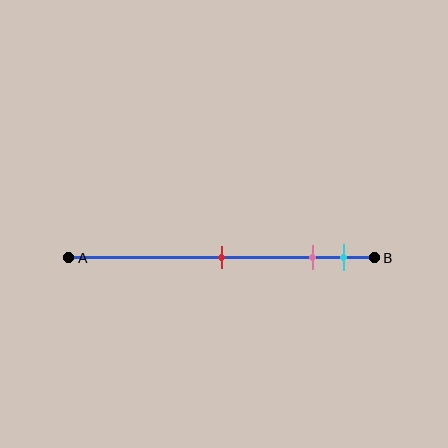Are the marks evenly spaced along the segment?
No, the marks are not evenly spaced.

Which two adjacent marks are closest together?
The pink and cyan marks are the closest adjacent pair.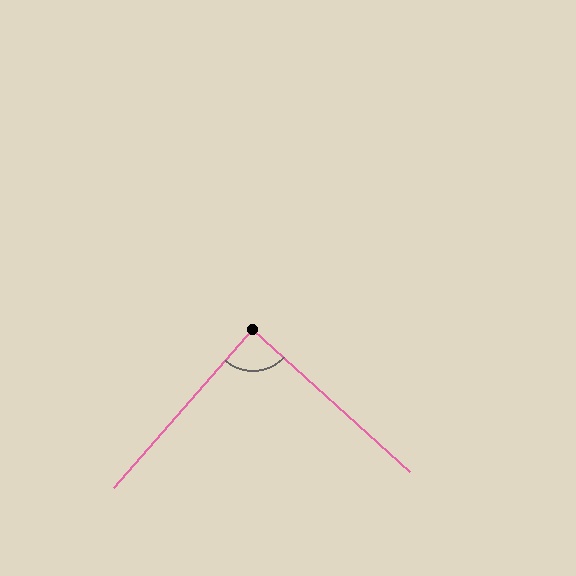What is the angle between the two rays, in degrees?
Approximately 89 degrees.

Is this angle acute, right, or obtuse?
It is approximately a right angle.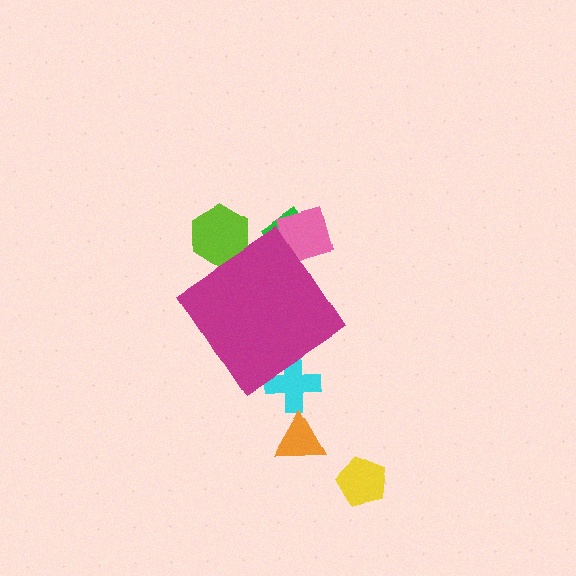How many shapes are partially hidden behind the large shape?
4 shapes are partially hidden.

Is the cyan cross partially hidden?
Yes, the cyan cross is partially hidden behind the magenta diamond.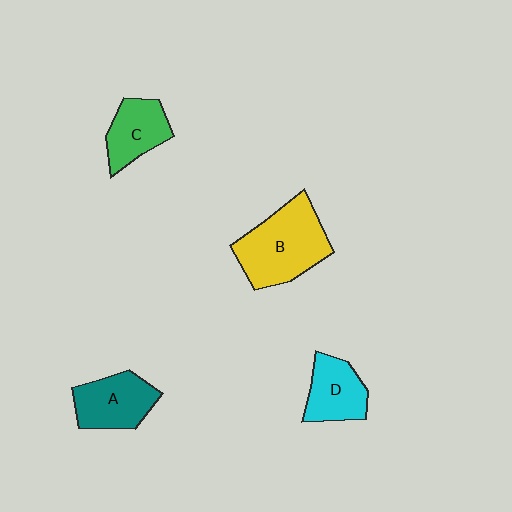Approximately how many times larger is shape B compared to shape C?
Approximately 1.7 times.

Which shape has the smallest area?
Shape D (cyan).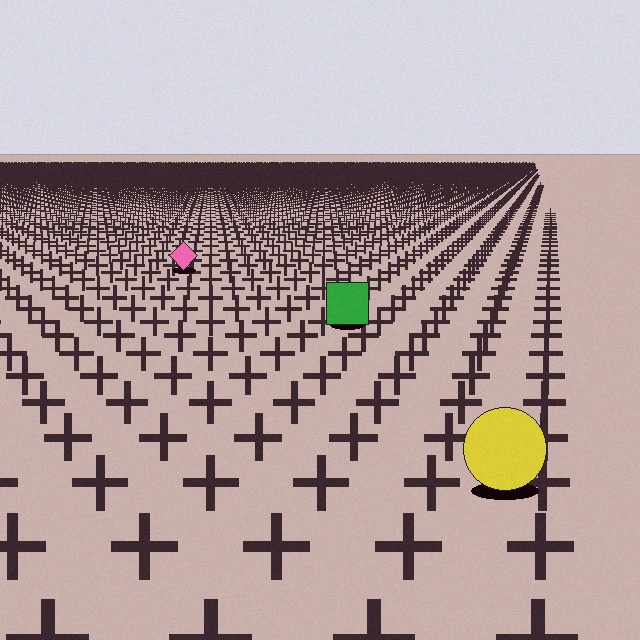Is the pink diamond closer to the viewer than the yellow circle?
No. The yellow circle is closer — you can tell from the texture gradient: the ground texture is coarser near it.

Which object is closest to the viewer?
The yellow circle is closest. The texture marks near it are larger and more spread out.